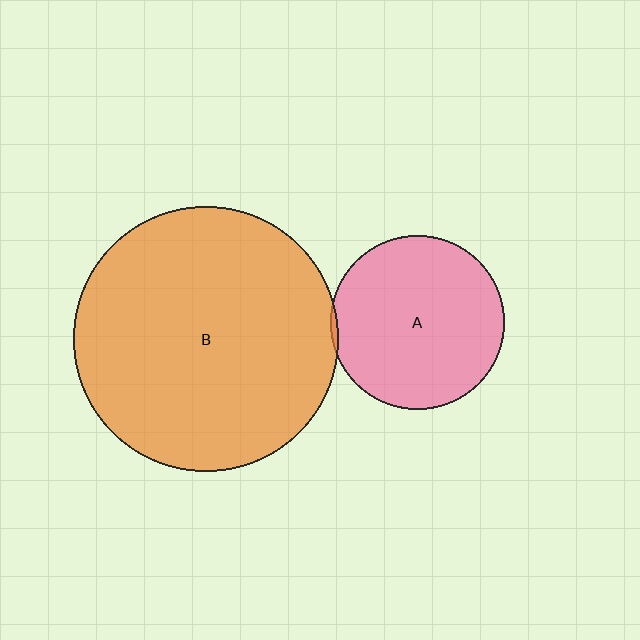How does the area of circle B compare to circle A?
Approximately 2.3 times.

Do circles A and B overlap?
Yes.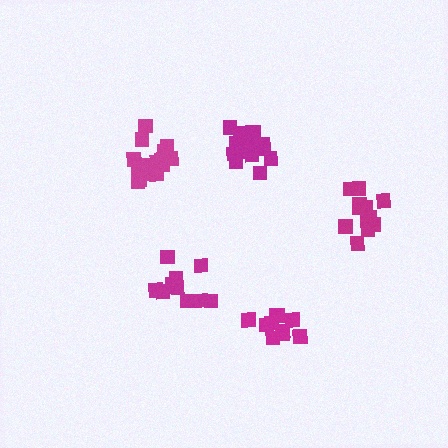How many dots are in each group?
Group 1: 12 dots, Group 2: 10 dots, Group 3: 16 dots, Group 4: 16 dots, Group 5: 11 dots (65 total).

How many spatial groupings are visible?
There are 5 spatial groupings.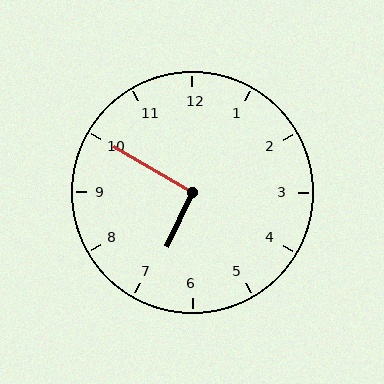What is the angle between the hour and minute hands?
Approximately 95 degrees.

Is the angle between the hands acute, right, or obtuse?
It is right.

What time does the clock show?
6:50.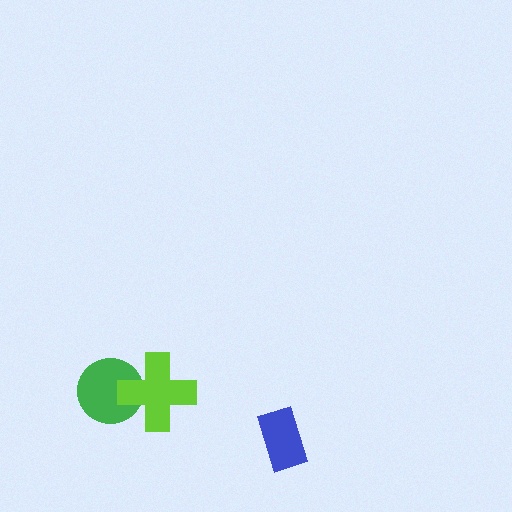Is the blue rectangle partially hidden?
No, no other shape covers it.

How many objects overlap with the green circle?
1 object overlaps with the green circle.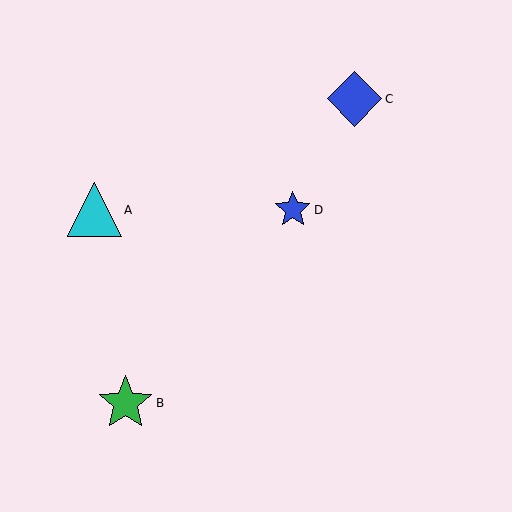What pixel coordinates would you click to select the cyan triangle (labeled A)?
Click at (94, 210) to select the cyan triangle A.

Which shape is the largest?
The blue diamond (labeled C) is the largest.